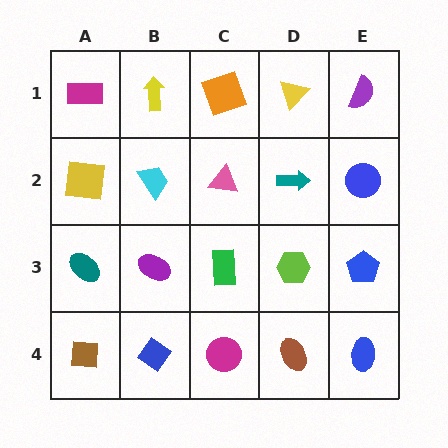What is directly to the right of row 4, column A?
A blue diamond.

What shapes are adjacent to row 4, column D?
A lime hexagon (row 3, column D), a magenta circle (row 4, column C), a blue ellipse (row 4, column E).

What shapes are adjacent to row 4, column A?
A teal ellipse (row 3, column A), a blue diamond (row 4, column B).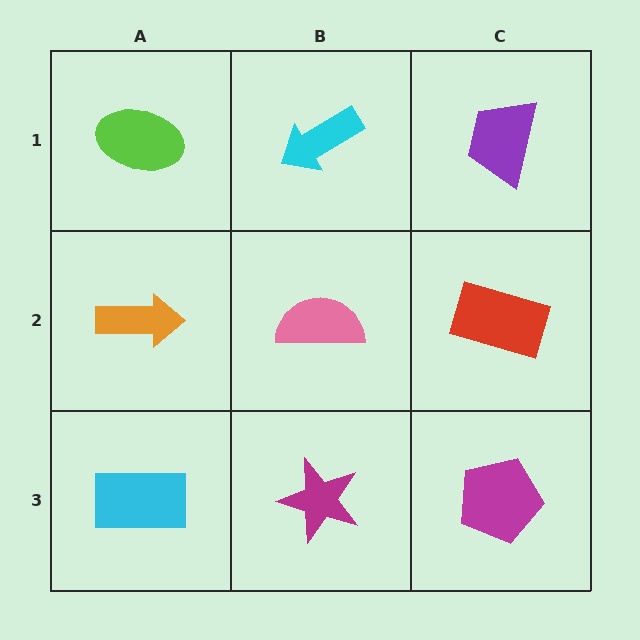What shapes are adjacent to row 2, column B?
A cyan arrow (row 1, column B), a magenta star (row 3, column B), an orange arrow (row 2, column A), a red rectangle (row 2, column C).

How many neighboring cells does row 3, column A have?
2.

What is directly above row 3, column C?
A red rectangle.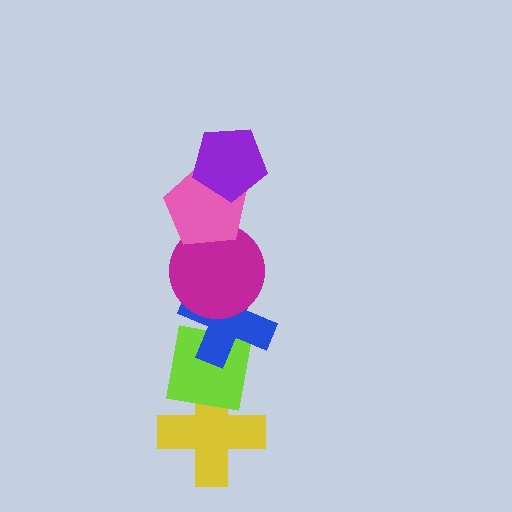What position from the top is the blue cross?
The blue cross is 4th from the top.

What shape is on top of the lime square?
The blue cross is on top of the lime square.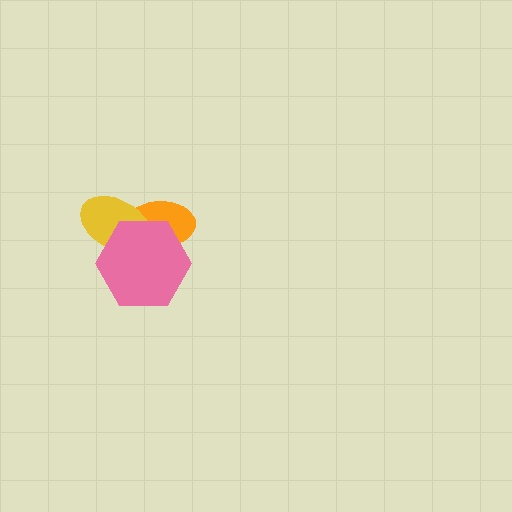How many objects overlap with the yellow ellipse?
2 objects overlap with the yellow ellipse.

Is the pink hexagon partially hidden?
No, no other shape covers it.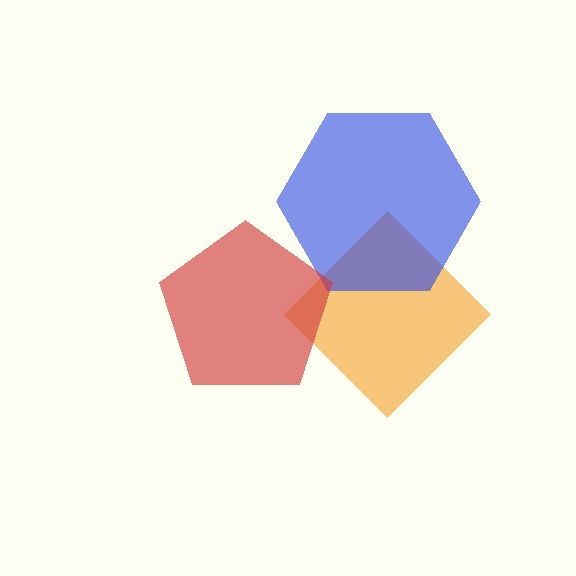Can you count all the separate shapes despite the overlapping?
Yes, there are 3 separate shapes.